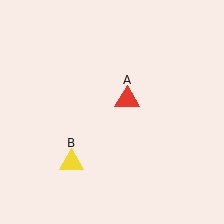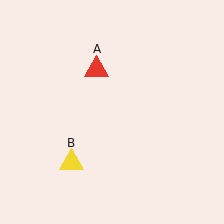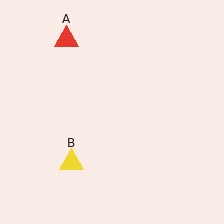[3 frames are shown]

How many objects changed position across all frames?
1 object changed position: red triangle (object A).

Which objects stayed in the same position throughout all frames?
Yellow triangle (object B) remained stationary.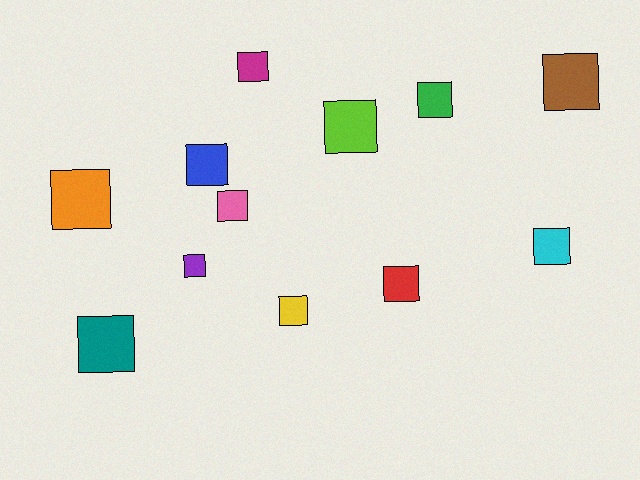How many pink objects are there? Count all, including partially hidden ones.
There is 1 pink object.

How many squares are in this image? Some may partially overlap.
There are 12 squares.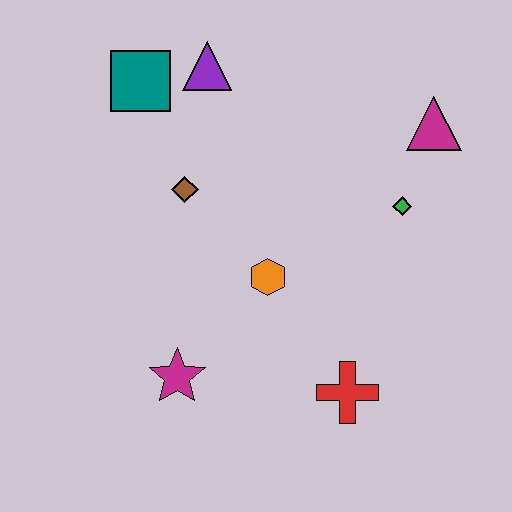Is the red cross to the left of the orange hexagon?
No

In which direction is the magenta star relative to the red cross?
The magenta star is to the left of the red cross.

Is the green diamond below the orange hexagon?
No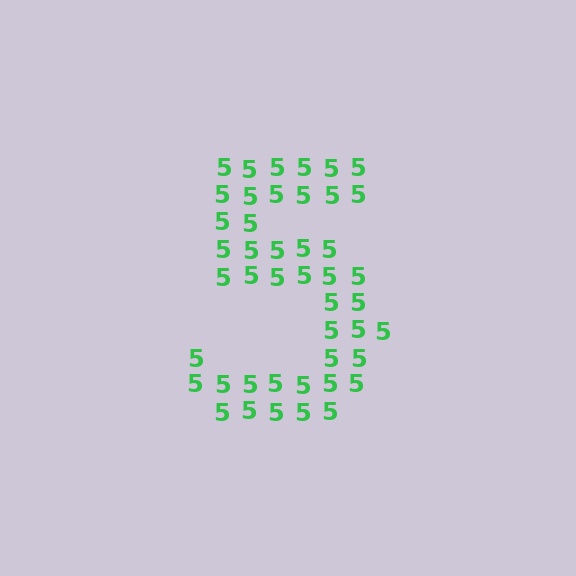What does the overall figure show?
The overall figure shows the digit 5.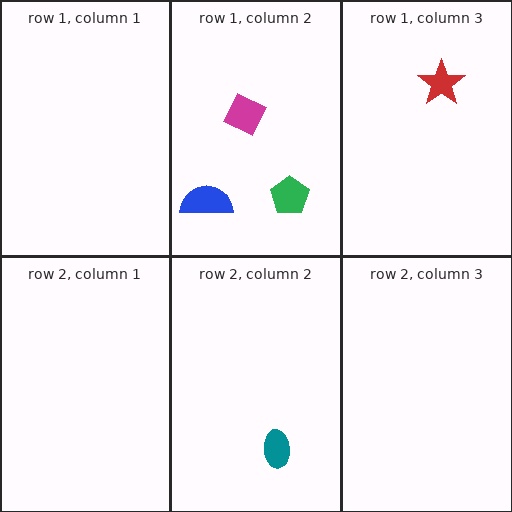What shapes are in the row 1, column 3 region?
The red star.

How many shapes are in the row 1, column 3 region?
1.